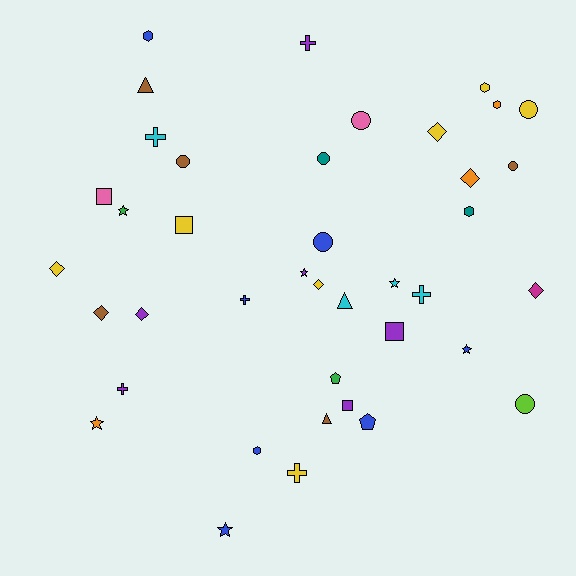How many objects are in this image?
There are 40 objects.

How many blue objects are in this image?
There are 7 blue objects.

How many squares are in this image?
There are 4 squares.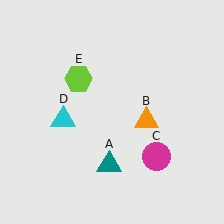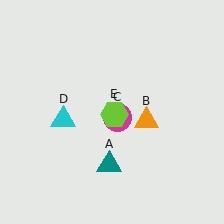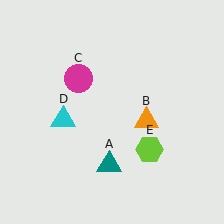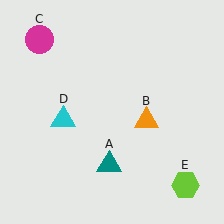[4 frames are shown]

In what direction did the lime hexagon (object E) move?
The lime hexagon (object E) moved down and to the right.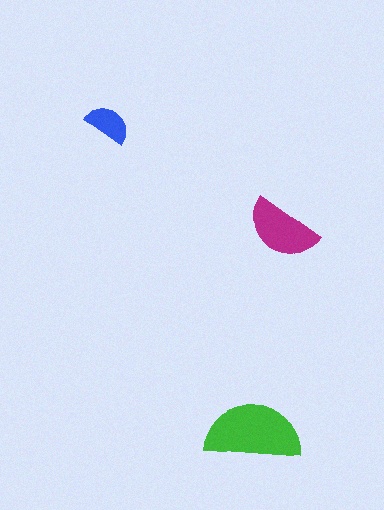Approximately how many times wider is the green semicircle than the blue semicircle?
About 2 times wider.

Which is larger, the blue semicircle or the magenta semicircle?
The magenta one.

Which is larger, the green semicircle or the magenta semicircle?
The green one.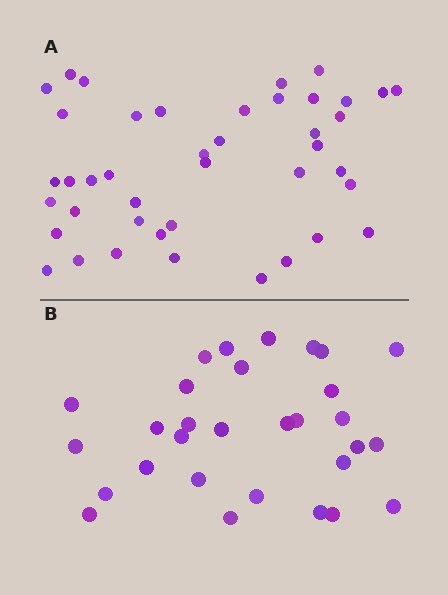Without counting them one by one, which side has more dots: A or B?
Region A (the top region) has more dots.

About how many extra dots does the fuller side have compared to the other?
Region A has roughly 12 or so more dots than region B.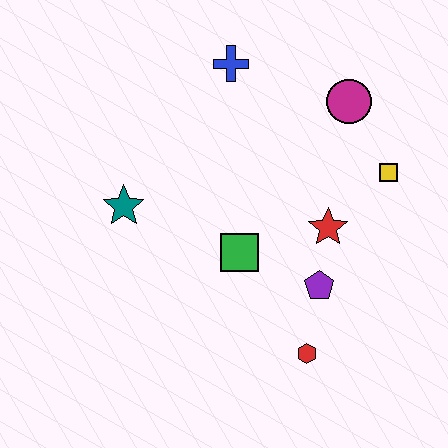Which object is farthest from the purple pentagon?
The blue cross is farthest from the purple pentagon.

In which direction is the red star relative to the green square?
The red star is to the right of the green square.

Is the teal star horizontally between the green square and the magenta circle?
No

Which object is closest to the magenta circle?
The yellow square is closest to the magenta circle.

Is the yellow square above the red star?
Yes